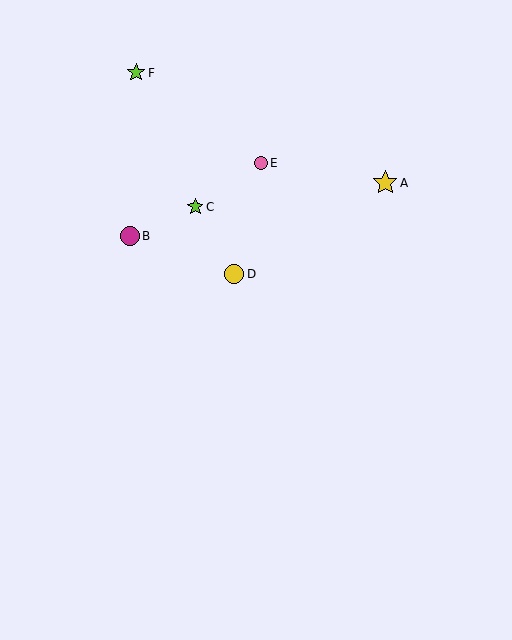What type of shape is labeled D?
Shape D is a yellow circle.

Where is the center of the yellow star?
The center of the yellow star is at (385, 183).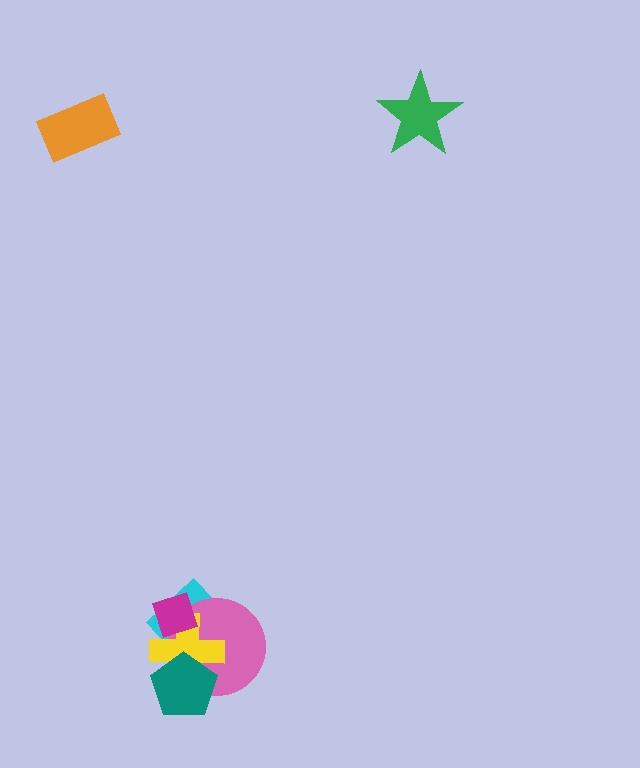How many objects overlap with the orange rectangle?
0 objects overlap with the orange rectangle.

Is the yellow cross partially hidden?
Yes, it is partially covered by another shape.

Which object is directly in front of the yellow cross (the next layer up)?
The magenta diamond is directly in front of the yellow cross.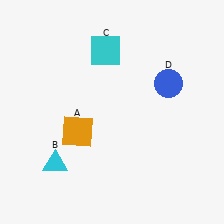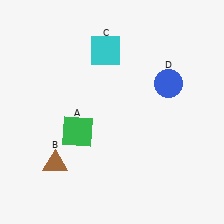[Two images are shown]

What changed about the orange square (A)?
In Image 1, A is orange. In Image 2, it changed to green.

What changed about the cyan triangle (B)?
In Image 1, B is cyan. In Image 2, it changed to brown.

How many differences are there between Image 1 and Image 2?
There are 2 differences between the two images.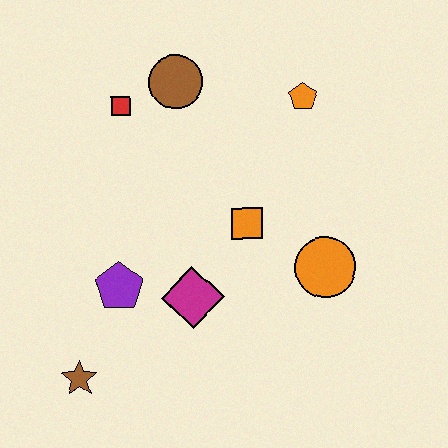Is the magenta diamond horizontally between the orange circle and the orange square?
No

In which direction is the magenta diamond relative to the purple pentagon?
The magenta diamond is to the right of the purple pentagon.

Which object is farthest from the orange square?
The brown star is farthest from the orange square.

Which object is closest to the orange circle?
The orange square is closest to the orange circle.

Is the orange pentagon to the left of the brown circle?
No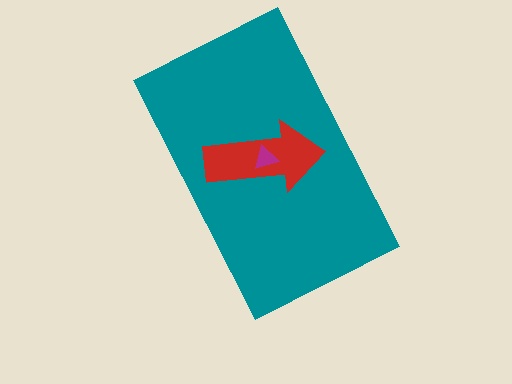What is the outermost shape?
The teal rectangle.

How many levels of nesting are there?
3.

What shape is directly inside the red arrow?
The magenta triangle.